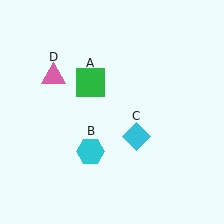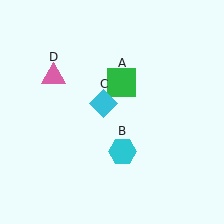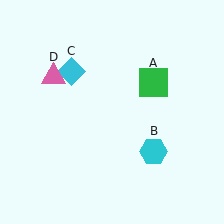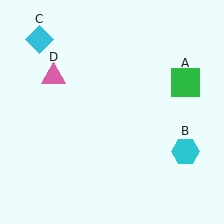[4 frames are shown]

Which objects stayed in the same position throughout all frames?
Pink triangle (object D) remained stationary.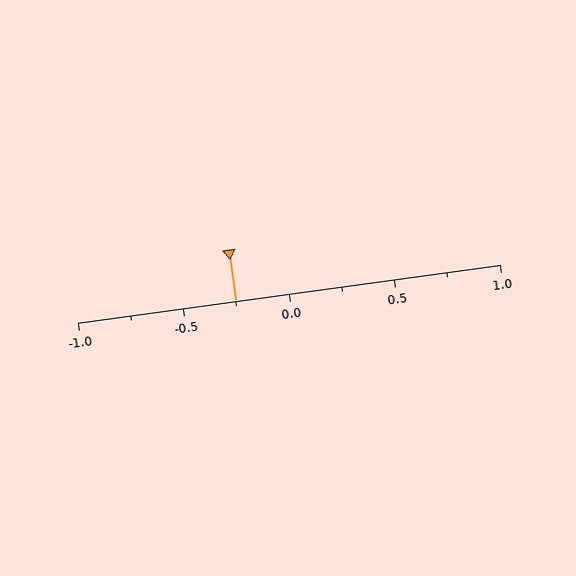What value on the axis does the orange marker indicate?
The marker indicates approximately -0.25.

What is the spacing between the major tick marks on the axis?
The major ticks are spaced 0.5 apart.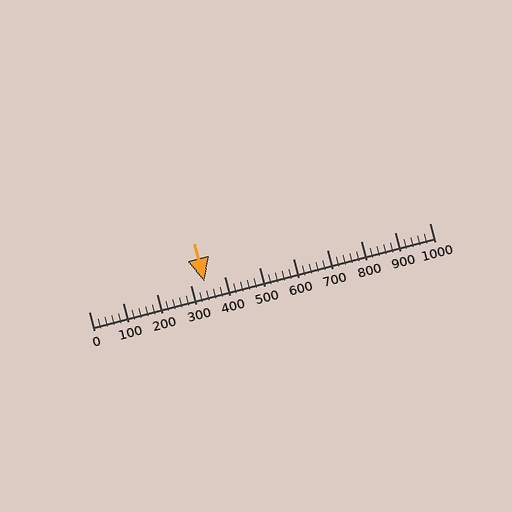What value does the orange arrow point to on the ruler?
The orange arrow points to approximately 340.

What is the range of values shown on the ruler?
The ruler shows values from 0 to 1000.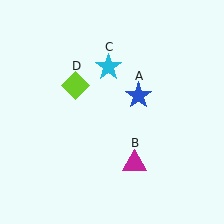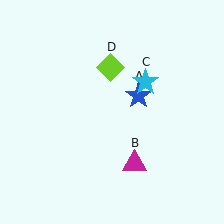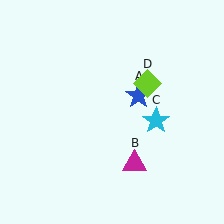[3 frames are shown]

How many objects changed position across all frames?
2 objects changed position: cyan star (object C), lime diamond (object D).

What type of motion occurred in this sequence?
The cyan star (object C), lime diamond (object D) rotated clockwise around the center of the scene.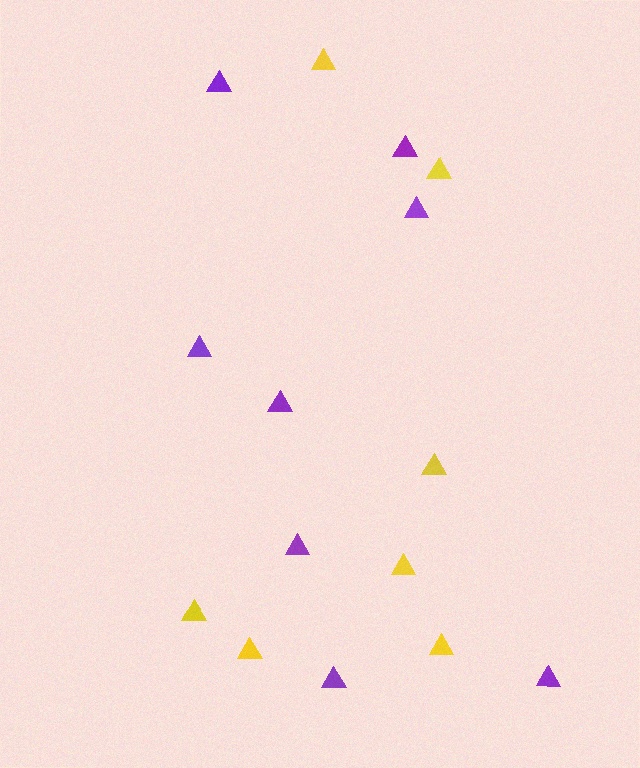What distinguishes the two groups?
There are 2 groups: one group of yellow triangles (7) and one group of purple triangles (8).